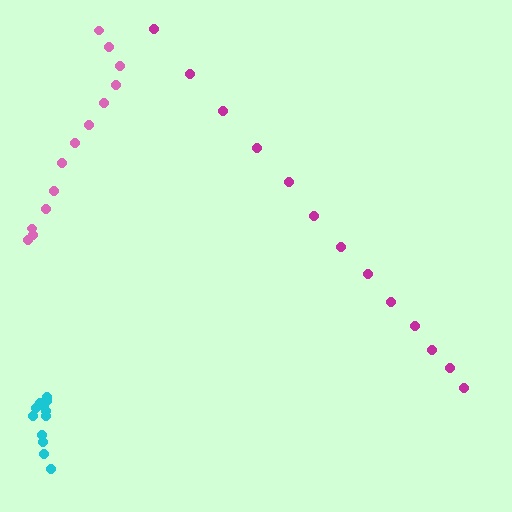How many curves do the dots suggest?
There are 3 distinct paths.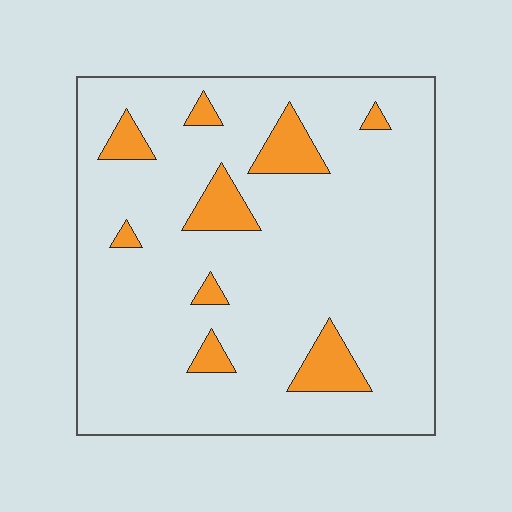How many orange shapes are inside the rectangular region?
9.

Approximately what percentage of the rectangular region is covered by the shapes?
Approximately 10%.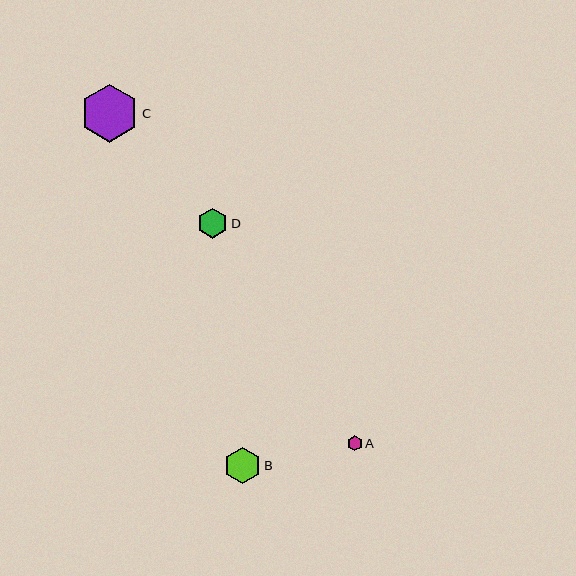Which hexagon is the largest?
Hexagon C is the largest with a size of approximately 58 pixels.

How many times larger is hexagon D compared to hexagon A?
Hexagon D is approximately 1.9 times the size of hexagon A.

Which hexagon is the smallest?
Hexagon A is the smallest with a size of approximately 15 pixels.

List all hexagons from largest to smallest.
From largest to smallest: C, B, D, A.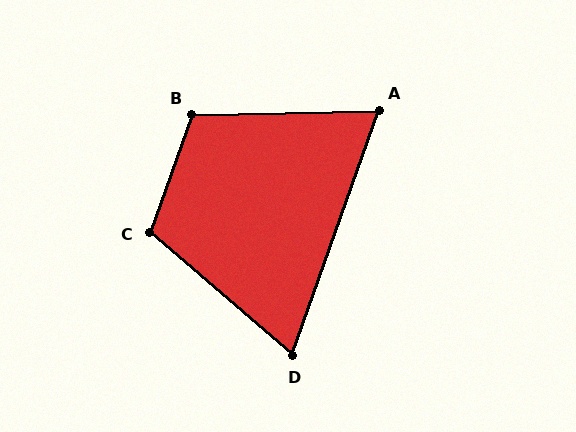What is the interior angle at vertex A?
Approximately 69 degrees (acute).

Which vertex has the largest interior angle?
B, at approximately 111 degrees.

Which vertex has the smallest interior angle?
D, at approximately 69 degrees.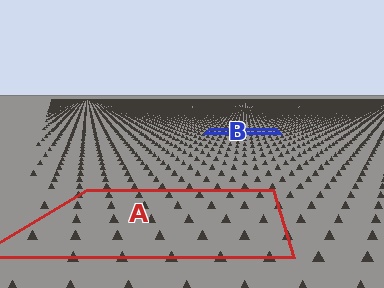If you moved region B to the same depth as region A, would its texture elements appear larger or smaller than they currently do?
They would appear larger. At a closer depth, the same texture elements are projected at a bigger on-screen size.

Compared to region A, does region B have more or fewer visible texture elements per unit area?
Region B has more texture elements per unit area — they are packed more densely because it is farther away.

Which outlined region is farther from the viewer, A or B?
Region B is farther from the viewer — the texture elements inside it appear smaller and more densely packed.